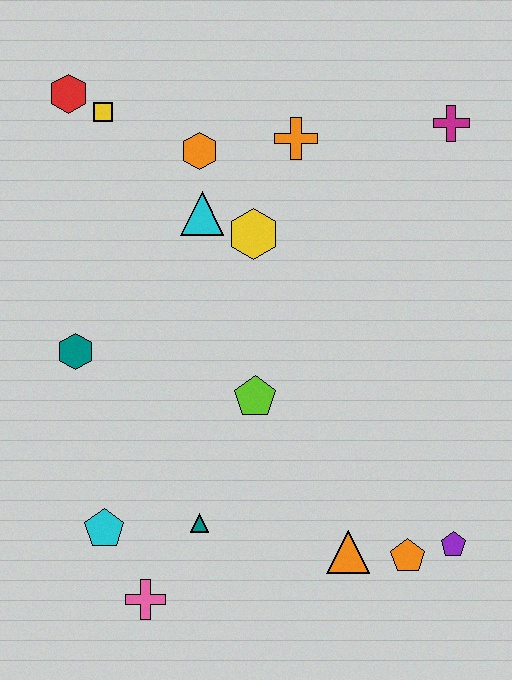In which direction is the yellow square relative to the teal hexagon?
The yellow square is above the teal hexagon.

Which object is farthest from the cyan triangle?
The purple pentagon is farthest from the cyan triangle.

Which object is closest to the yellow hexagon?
The cyan triangle is closest to the yellow hexagon.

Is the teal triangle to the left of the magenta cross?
Yes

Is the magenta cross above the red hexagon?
No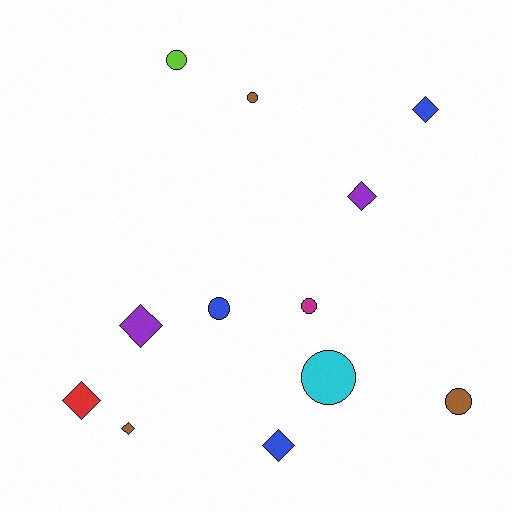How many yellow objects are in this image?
There are no yellow objects.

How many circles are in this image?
There are 6 circles.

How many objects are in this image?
There are 12 objects.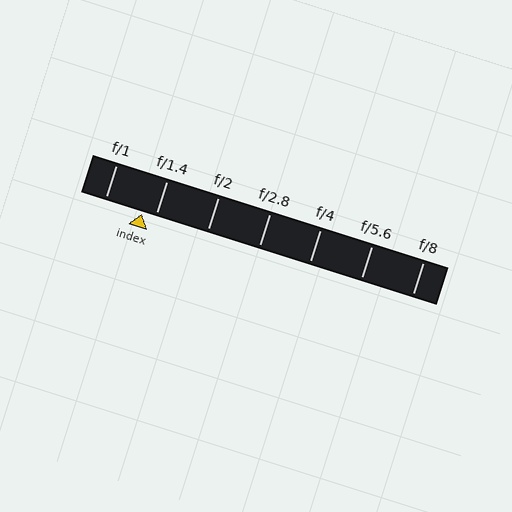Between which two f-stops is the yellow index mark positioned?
The index mark is between f/1 and f/1.4.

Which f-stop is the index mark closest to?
The index mark is closest to f/1.4.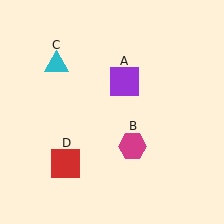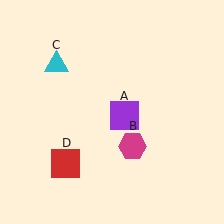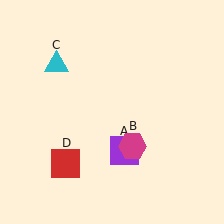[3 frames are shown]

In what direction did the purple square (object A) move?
The purple square (object A) moved down.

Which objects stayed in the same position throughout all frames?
Magenta hexagon (object B) and cyan triangle (object C) and red square (object D) remained stationary.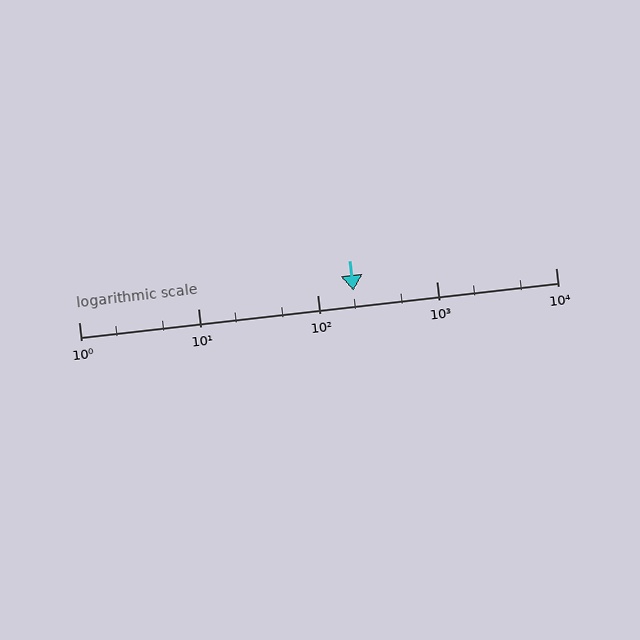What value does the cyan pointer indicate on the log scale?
The pointer indicates approximately 200.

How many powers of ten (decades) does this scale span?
The scale spans 4 decades, from 1 to 10000.